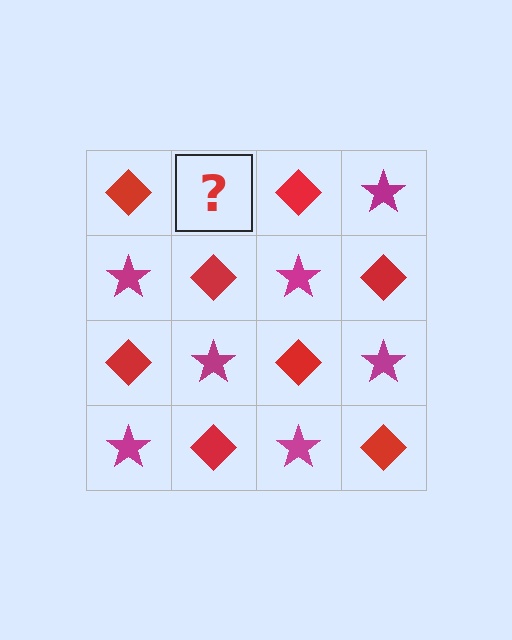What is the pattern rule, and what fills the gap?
The rule is that it alternates red diamond and magenta star in a checkerboard pattern. The gap should be filled with a magenta star.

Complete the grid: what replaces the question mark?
The question mark should be replaced with a magenta star.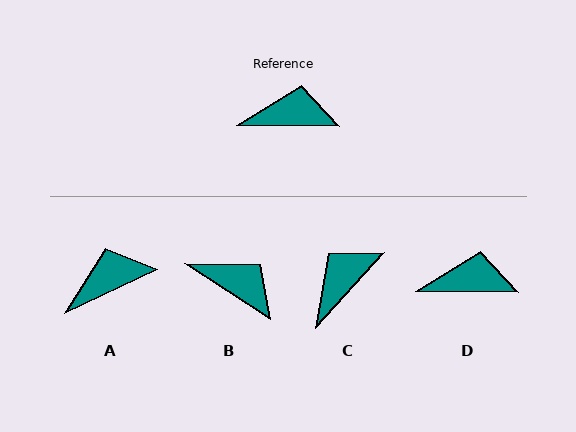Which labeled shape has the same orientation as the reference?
D.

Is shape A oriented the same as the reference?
No, it is off by about 26 degrees.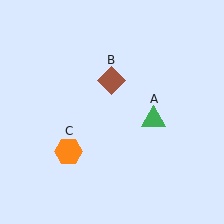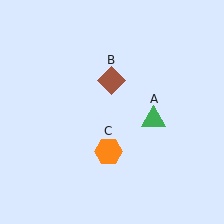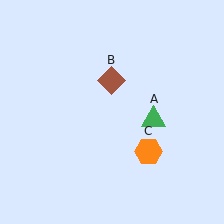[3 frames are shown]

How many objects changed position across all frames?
1 object changed position: orange hexagon (object C).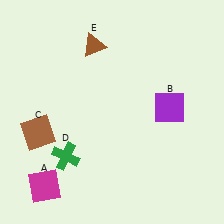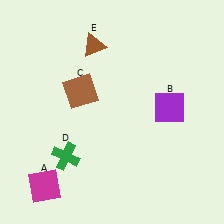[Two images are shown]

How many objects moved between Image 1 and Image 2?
1 object moved between the two images.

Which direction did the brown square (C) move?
The brown square (C) moved right.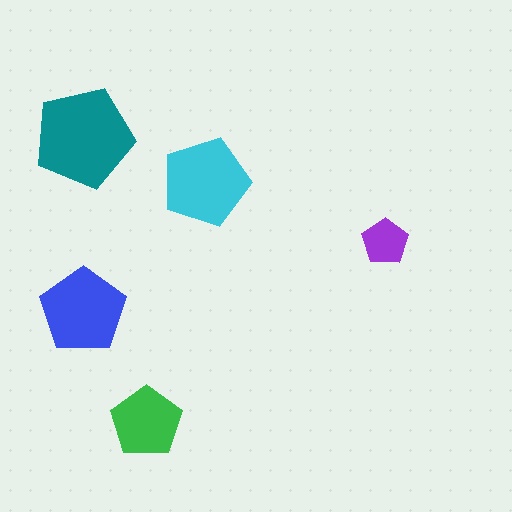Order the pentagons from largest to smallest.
the teal one, the cyan one, the blue one, the green one, the purple one.